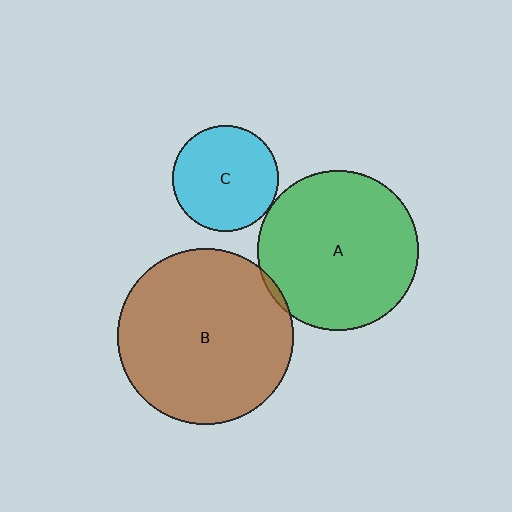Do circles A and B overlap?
Yes.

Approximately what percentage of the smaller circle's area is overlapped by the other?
Approximately 5%.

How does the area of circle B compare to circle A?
Approximately 1.2 times.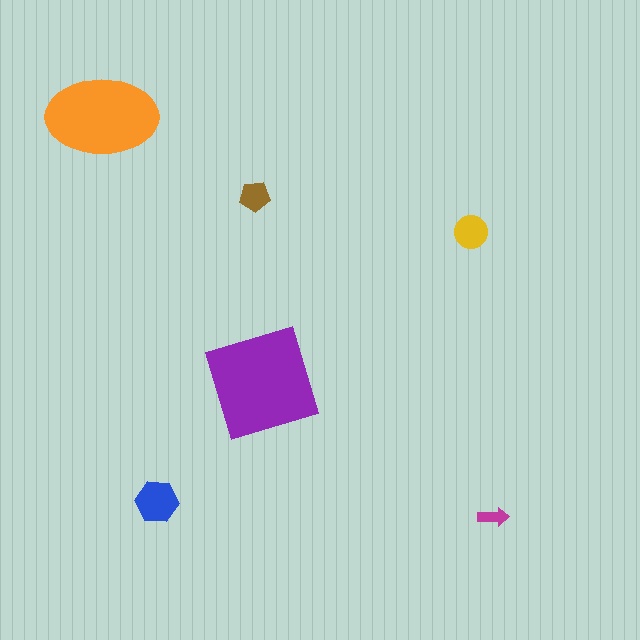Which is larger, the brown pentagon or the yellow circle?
The yellow circle.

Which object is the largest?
The purple square.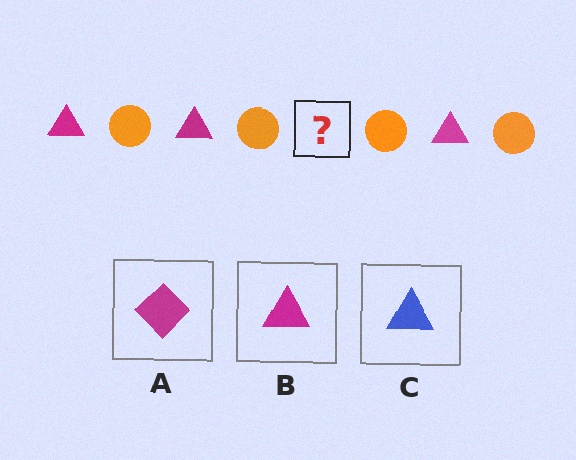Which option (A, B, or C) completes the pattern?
B.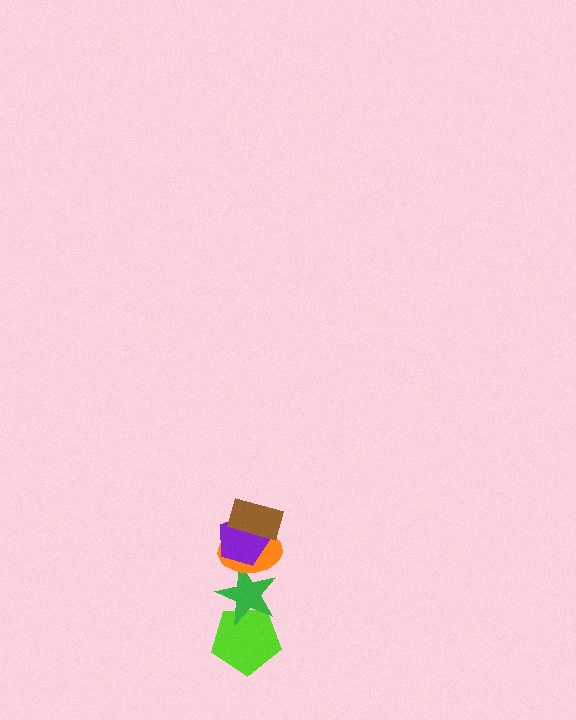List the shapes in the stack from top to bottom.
From top to bottom: the brown rectangle, the purple pentagon, the orange ellipse, the green star, the lime pentagon.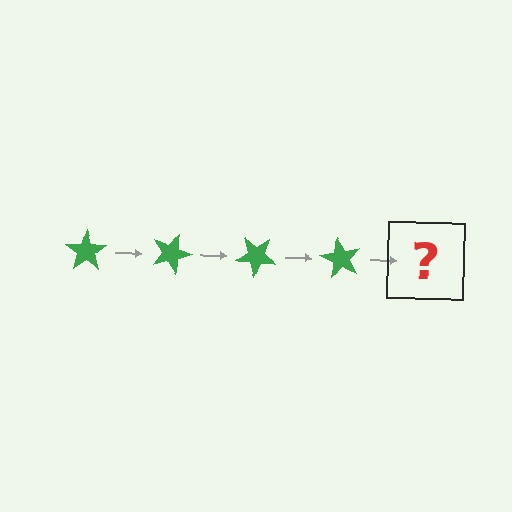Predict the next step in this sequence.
The next step is a green star rotated 80 degrees.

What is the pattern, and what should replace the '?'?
The pattern is that the star rotates 20 degrees each step. The '?' should be a green star rotated 80 degrees.